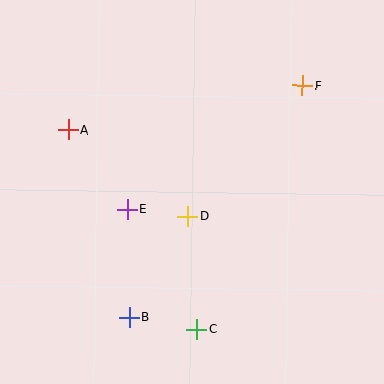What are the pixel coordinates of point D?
Point D is at (187, 216).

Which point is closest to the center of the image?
Point D at (187, 216) is closest to the center.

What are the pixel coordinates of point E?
Point E is at (127, 209).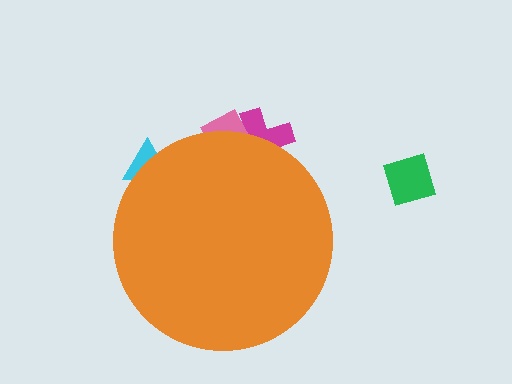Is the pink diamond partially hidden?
Yes, the pink diamond is partially hidden behind the orange circle.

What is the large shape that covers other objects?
An orange circle.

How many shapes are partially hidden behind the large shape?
3 shapes are partially hidden.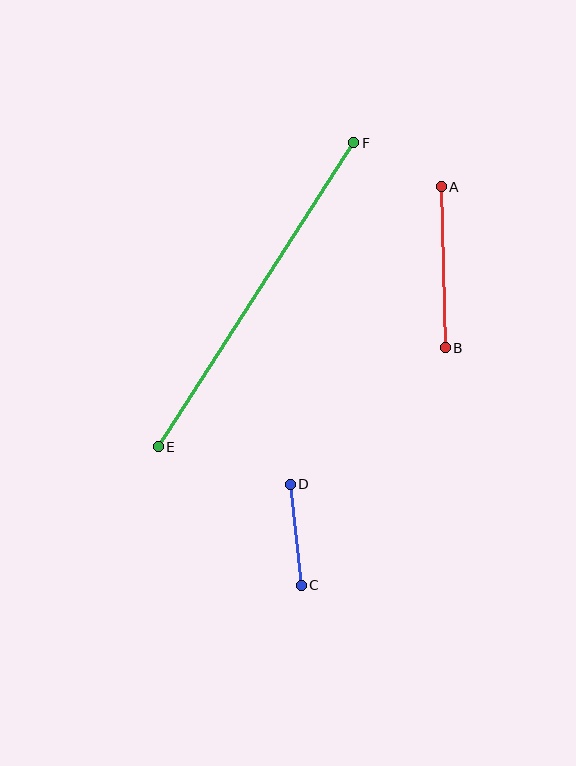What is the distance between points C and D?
The distance is approximately 102 pixels.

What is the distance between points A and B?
The distance is approximately 161 pixels.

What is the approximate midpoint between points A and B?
The midpoint is at approximately (443, 267) pixels.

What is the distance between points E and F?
The distance is approximately 361 pixels.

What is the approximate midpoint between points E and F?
The midpoint is at approximately (256, 295) pixels.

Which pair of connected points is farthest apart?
Points E and F are farthest apart.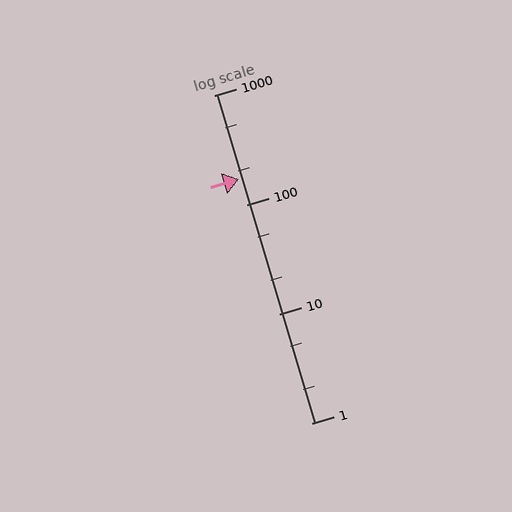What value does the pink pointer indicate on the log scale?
The pointer indicates approximately 170.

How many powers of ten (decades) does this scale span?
The scale spans 3 decades, from 1 to 1000.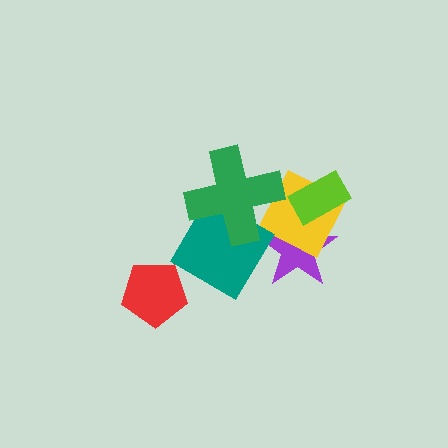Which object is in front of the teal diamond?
The green cross is in front of the teal diamond.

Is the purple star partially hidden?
Yes, it is partially covered by another shape.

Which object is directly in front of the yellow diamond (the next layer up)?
The lime rectangle is directly in front of the yellow diamond.